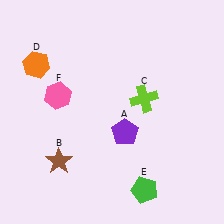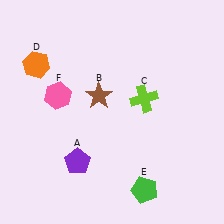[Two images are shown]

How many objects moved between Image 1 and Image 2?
2 objects moved between the two images.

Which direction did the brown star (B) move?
The brown star (B) moved up.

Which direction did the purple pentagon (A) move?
The purple pentagon (A) moved left.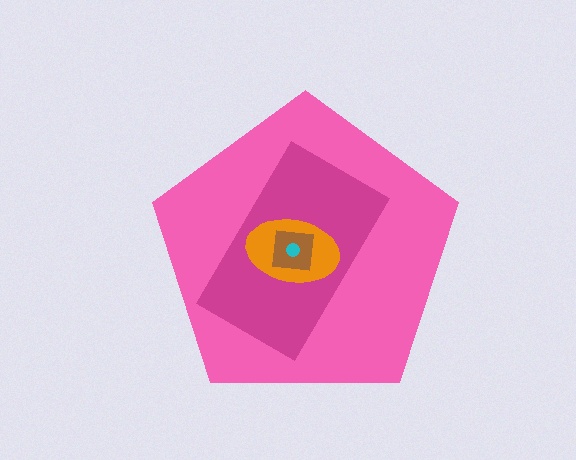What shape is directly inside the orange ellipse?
The brown square.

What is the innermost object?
The cyan circle.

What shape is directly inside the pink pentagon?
The magenta rectangle.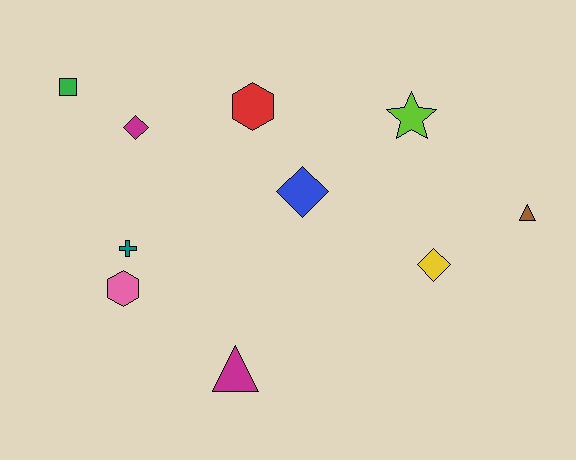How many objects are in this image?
There are 10 objects.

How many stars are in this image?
There is 1 star.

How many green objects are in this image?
There is 1 green object.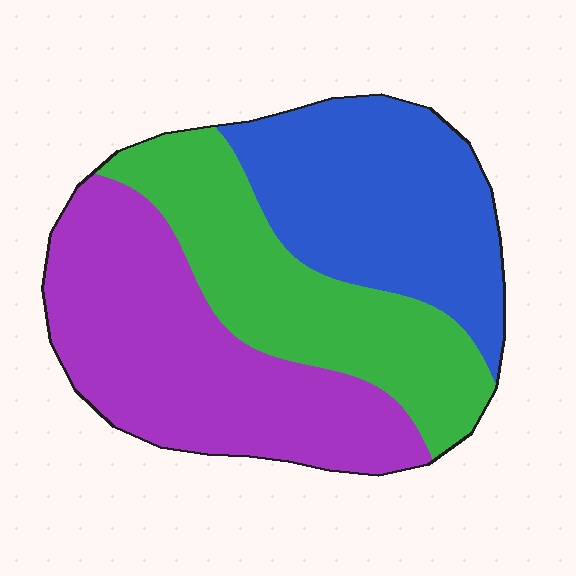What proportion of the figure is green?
Green covers roughly 30% of the figure.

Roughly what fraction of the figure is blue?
Blue covers roughly 30% of the figure.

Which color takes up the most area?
Purple, at roughly 40%.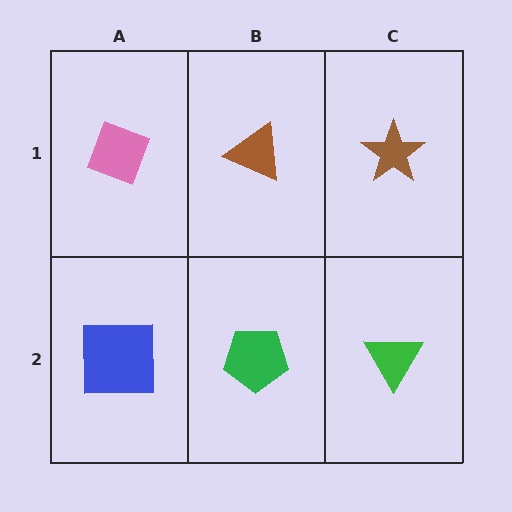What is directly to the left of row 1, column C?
A brown triangle.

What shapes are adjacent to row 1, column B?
A green pentagon (row 2, column B), a pink diamond (row 1, column A), a brown star (row 1, column C).